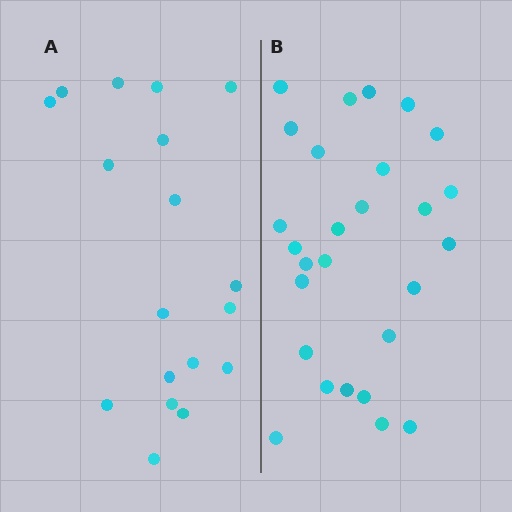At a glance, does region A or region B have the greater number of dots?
Region B (the right region) has more dots.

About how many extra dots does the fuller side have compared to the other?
Region B has roughly 8 or so more dots than region A.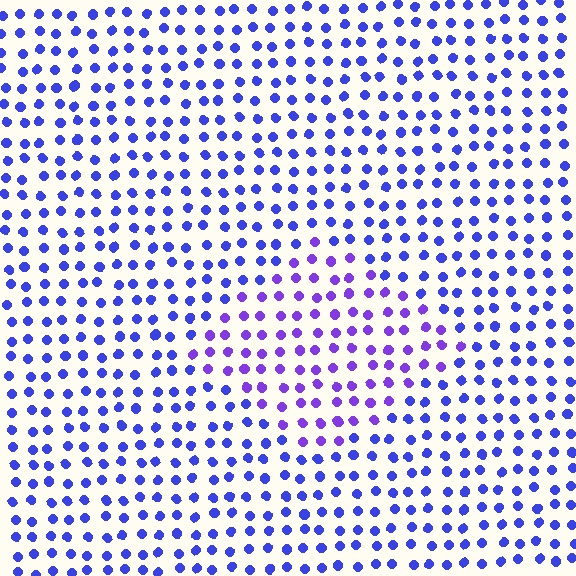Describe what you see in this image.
The image is filled with small blue elements in a uniform arrangement. A diamond-shaped region is visible where the elements are tinted to a slightly different hue, forming a subtle color boundary.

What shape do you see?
I see a diamond.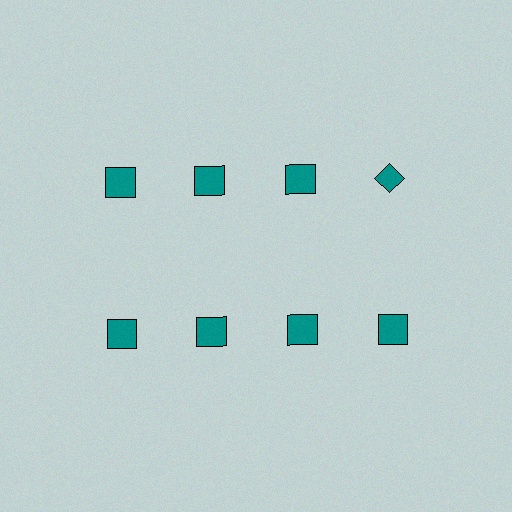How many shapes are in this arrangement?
There are 8 shapes arranged in a grid pattern.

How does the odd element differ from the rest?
It has a different shape: diamond instead of square.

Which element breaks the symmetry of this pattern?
The teal diamond in the top row, second from right column breaks the symmetry. All other shapes are teal squares.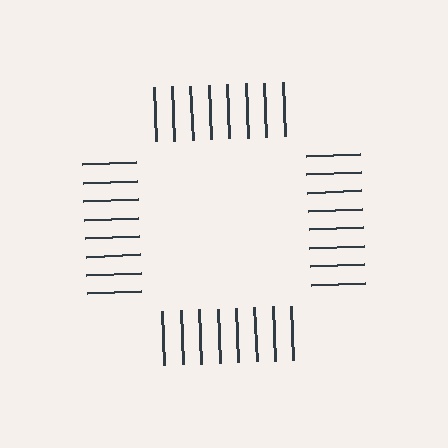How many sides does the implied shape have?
4 sides — the line-ends trace a square.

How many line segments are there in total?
32 — 8 along each of the 4 edges.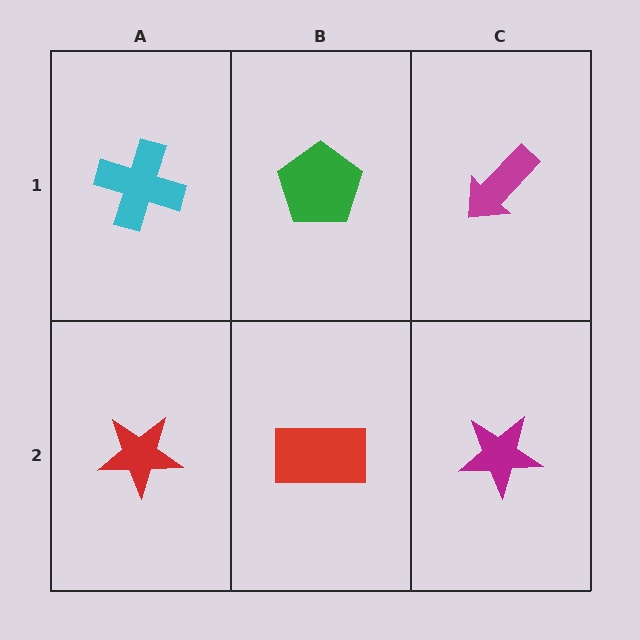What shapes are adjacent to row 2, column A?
A cyan cross (row 1, column A), a red rectangle (row 2, column B).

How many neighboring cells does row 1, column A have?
2.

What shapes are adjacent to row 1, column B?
A red rectangle (row 2, column B), a cyan cross (row 1, column A), a magenta arrow (row 1, column C).